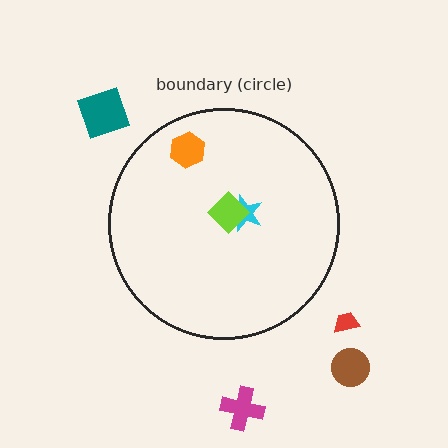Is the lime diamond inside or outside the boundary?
Inside.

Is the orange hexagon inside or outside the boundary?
Inside.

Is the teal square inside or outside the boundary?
Outside.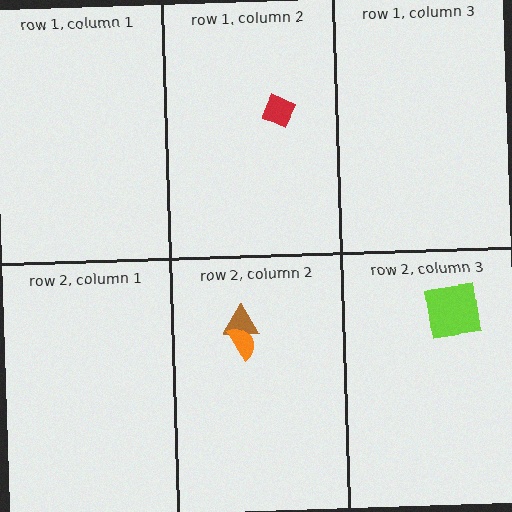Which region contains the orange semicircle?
The row 2, column 2 region.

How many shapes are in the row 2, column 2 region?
2.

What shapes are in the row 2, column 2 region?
The brown triangle, the orange semicircle.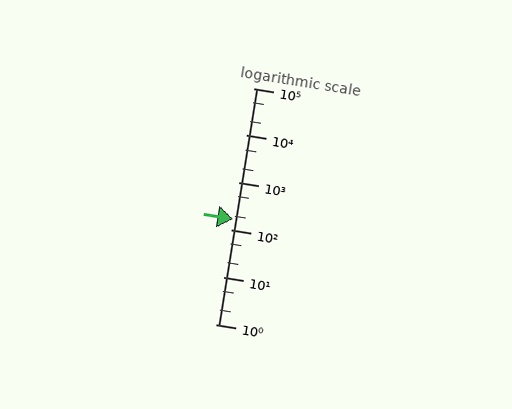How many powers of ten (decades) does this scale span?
The scale spans 5 decades, from 1 to 100000.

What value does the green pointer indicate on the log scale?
The pointer indicates approximately 170.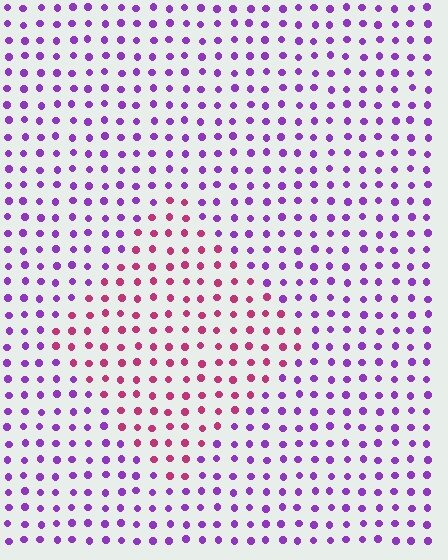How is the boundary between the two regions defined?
The boundary is defined purely by a slight shift in hue (about 52 degrees). Spacing, size, and orientation are identical on both sides.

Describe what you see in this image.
The image is filled with small purple elements in a uniform arrangement. A diamond-shaped region is visible where the elements are tinted to a slightly different hue, forming a subtle color boundary.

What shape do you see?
I see a diamond.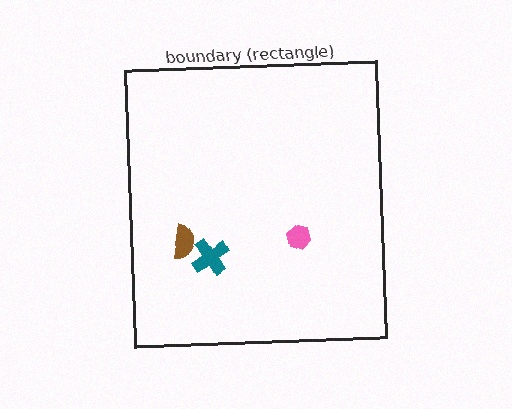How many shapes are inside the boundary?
3 inside, 0 outside.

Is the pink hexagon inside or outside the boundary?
Inside.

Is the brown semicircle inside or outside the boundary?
Inside.